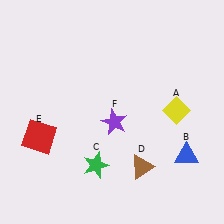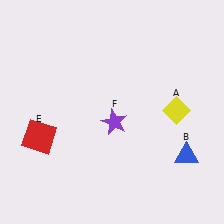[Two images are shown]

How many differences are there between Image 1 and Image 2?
There are 2 differences between the two images.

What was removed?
The green star (C), the brown triangle (D) were removed in Image 2.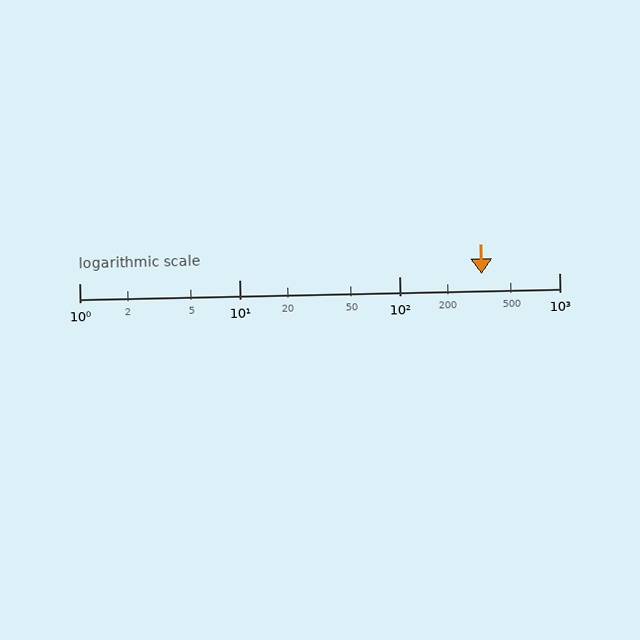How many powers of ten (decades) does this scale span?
The scale spans 3 decades, from 1 to 1000.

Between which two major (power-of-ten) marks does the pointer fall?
The pointer is between 100 and 1000.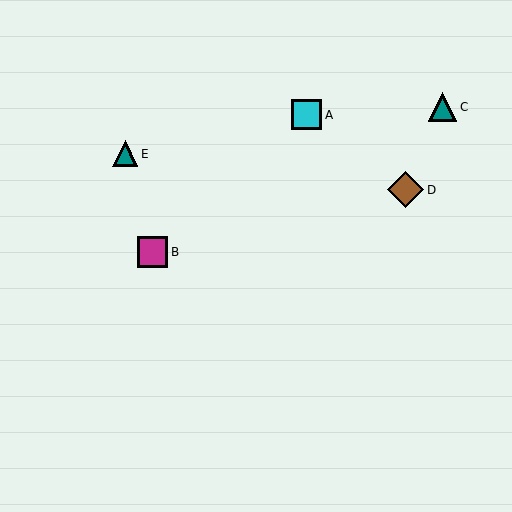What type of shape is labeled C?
Shape C is a teal triangle.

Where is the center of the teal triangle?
The center of the teal triangle is at (442, 107).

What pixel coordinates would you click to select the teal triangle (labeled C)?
Click at (442, 107) to select the teal triangle C.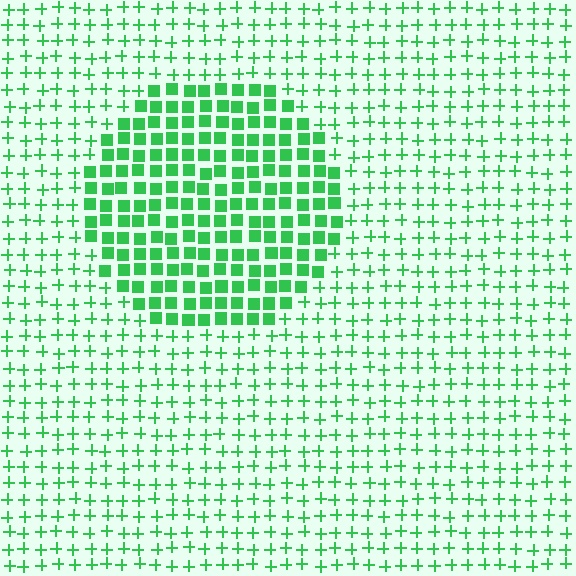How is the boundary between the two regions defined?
The boundary is defined by a change in element shape: squares inside vs. plus signs outside. All elements share the same color and spacing.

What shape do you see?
I see a circle.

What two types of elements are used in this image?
The image uses squares inside the circle region and plus signs outside it.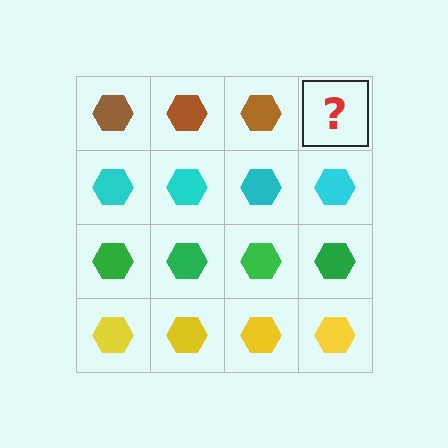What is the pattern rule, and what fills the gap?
The rule is that each row has a consistent color. The gap should be filled with a brown hexagon.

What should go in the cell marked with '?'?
The missing cell should contain a brown hexagon.